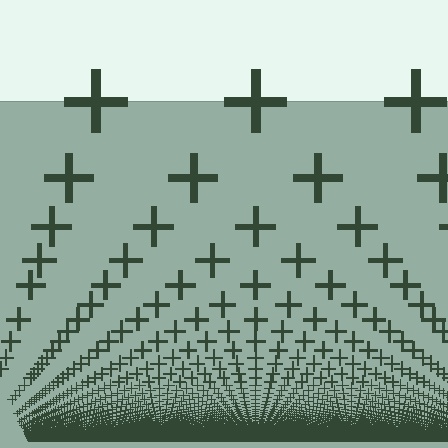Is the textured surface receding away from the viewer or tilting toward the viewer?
The surface appears to tilt toward the viewer. Texture elements get larger and sparser toward the top.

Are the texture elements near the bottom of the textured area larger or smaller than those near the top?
Smaller. The gradient is inverted — elements near the bottom are smaller and denser.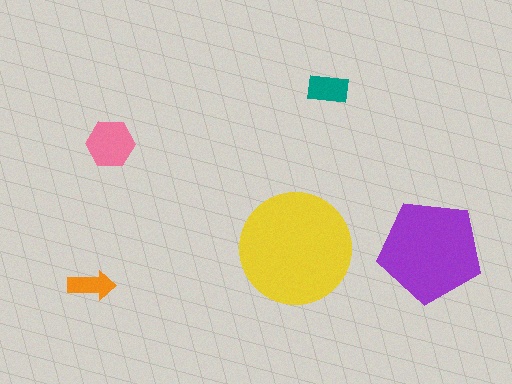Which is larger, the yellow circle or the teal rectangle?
The yellow circle.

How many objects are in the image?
There are 5 objects in the image.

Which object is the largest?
The yellow circle.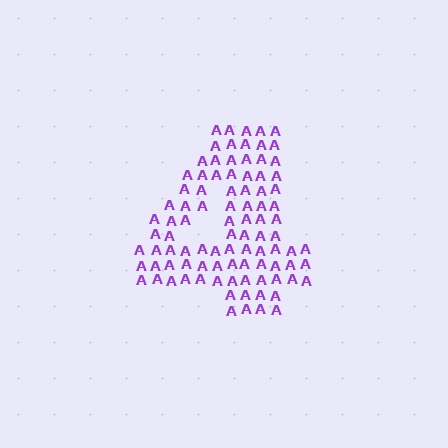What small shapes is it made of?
It is made of small letter A's.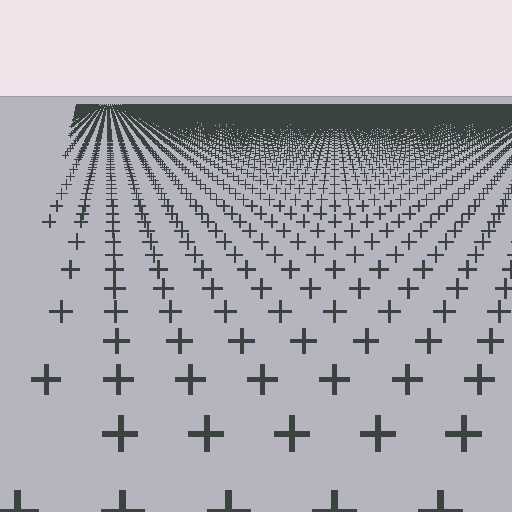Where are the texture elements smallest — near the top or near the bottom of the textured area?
Near the top.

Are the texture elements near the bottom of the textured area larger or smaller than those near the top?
Larger. Near the bottom, elements are closer to the viewer and appear at a bigger on-screen size.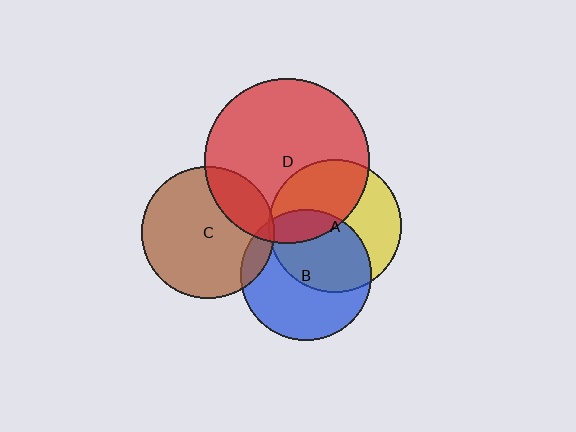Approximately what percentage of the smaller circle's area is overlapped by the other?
Approximately 20%.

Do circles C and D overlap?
Yes.